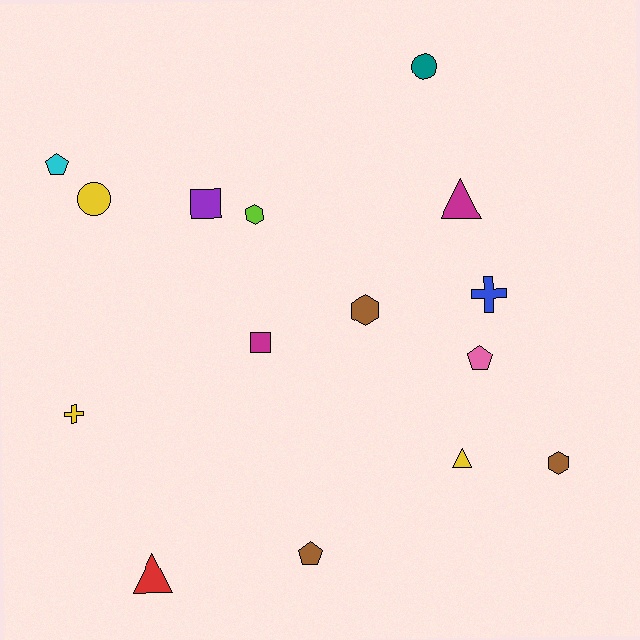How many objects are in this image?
There are 15 objects.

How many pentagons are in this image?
There are 3 pentagons.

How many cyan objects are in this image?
There is 1 cyan object.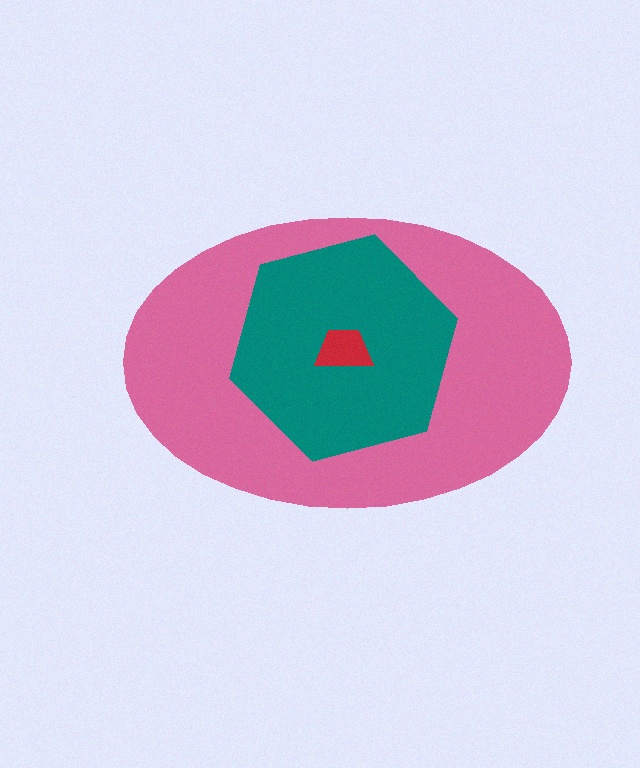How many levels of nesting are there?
3.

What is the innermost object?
The red trapezoid.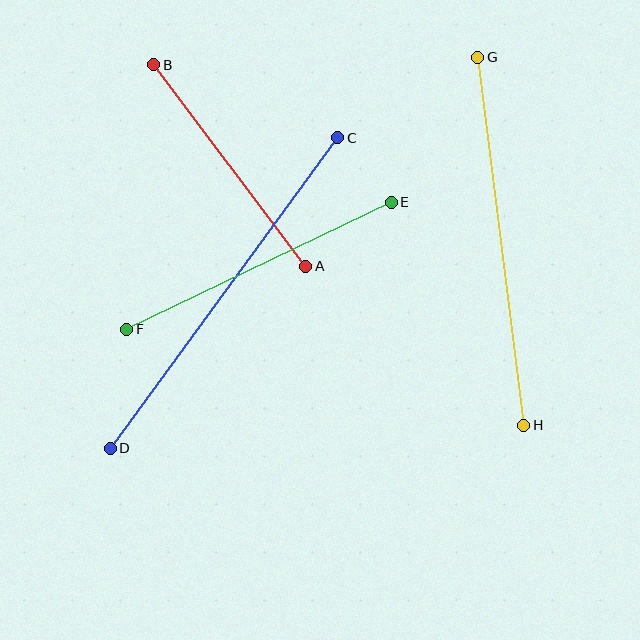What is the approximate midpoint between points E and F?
The midpoint is at approximately (259, 266) pixels.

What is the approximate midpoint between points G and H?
The midpoint is at approximately (501, 241) pixels.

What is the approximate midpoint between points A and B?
The midpoint is at approximately (230, 165) pixels.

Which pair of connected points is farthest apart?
Points C and D are farthest apart.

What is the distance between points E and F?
The distance is approximately 293 pixels.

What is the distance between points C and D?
The distance is approximately 385 pixels.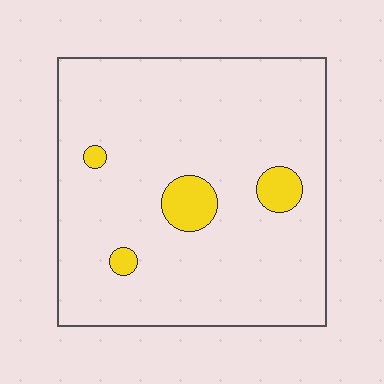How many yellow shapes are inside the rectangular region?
4.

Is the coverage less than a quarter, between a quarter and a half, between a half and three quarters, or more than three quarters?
Less than a quarter.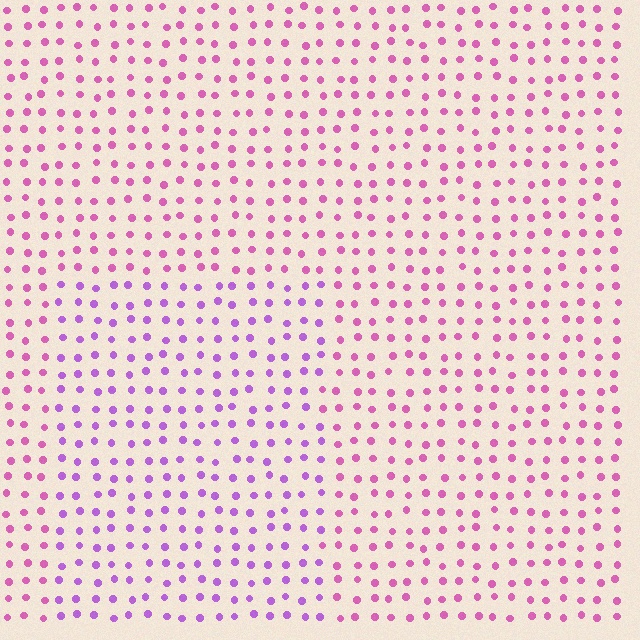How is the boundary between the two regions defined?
The boundary is defined purely by a slight shift in hue (about 34 degrees). Spacing, size, and orientation are identical on both sides.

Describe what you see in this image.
The image is filled with small pink elements in a uniform arrangement. A rectangle-shaped region is visible where the elements are tinted to a slightly different hue, forming a subtle color boundary.